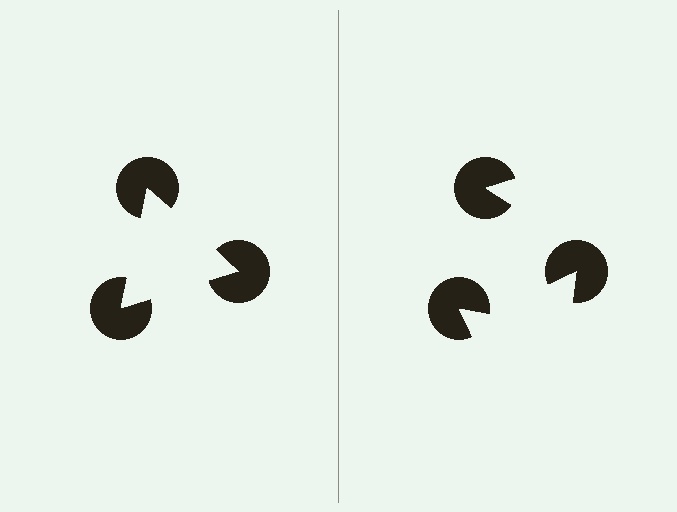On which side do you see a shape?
An illusory triangle appears on the left side. On the right side the wedge cuts are rotated, so no coherent shape forms.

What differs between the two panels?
The pac-man discs are positioned identically on both sides; only the wedge orientations differ. On the left they align to a triangle; on the right they are misaligned.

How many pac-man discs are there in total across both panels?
6 — 3 on each side.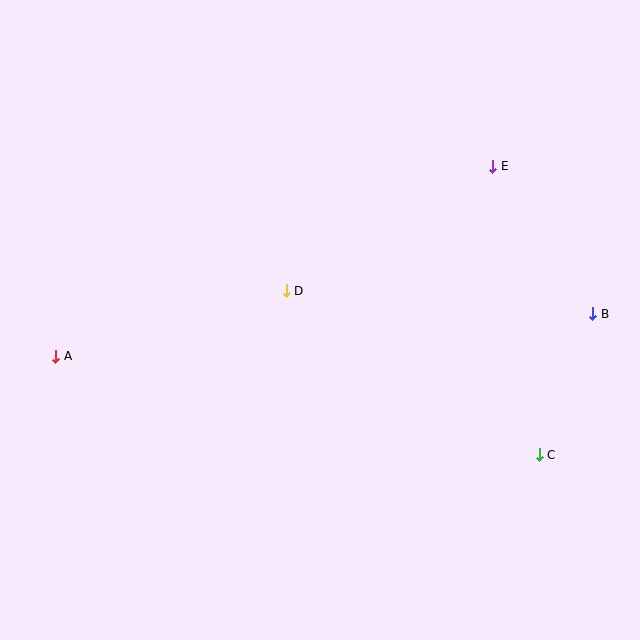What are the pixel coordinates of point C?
Point C is at (539, 455).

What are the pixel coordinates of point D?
Point D is at (286, 291).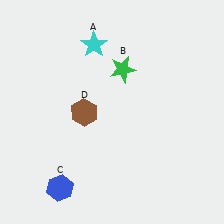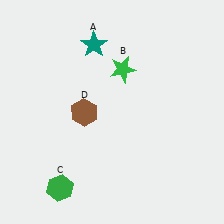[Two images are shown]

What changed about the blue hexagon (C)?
In Image 1, C is blue. In Image 2, it changed to green.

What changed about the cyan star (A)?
In Image 1, A is cyan. In Image 2, it changed to teal.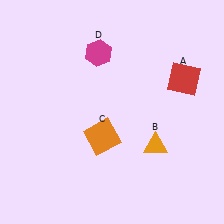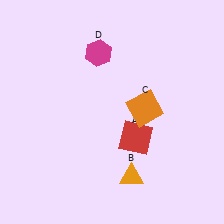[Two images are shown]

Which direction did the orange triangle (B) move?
The orange triangle (B) moved down.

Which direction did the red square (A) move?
The red square (A) moved down.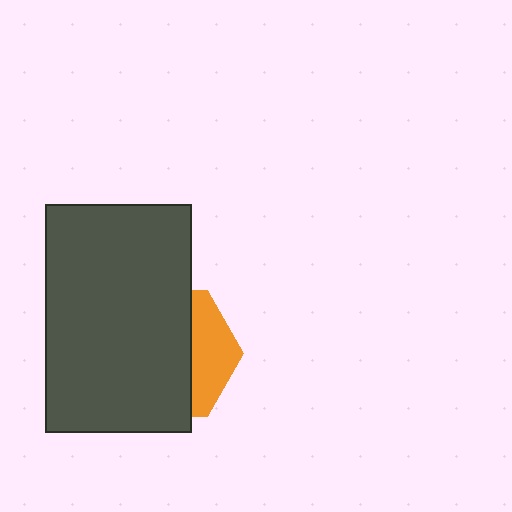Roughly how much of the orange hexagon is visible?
A small part of it is visible (roughly 31%).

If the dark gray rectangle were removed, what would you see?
You would see the complete orange hexagon.